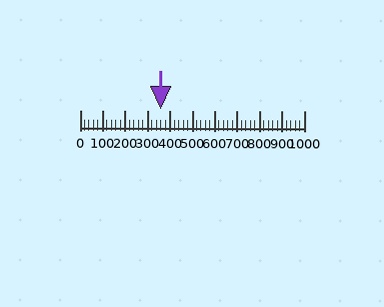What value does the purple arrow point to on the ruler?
The purple arrow points to approximately 358.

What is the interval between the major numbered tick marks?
The major tick marks are spaced 100 units apart.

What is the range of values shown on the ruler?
The ruler shows values from 0 to 1000.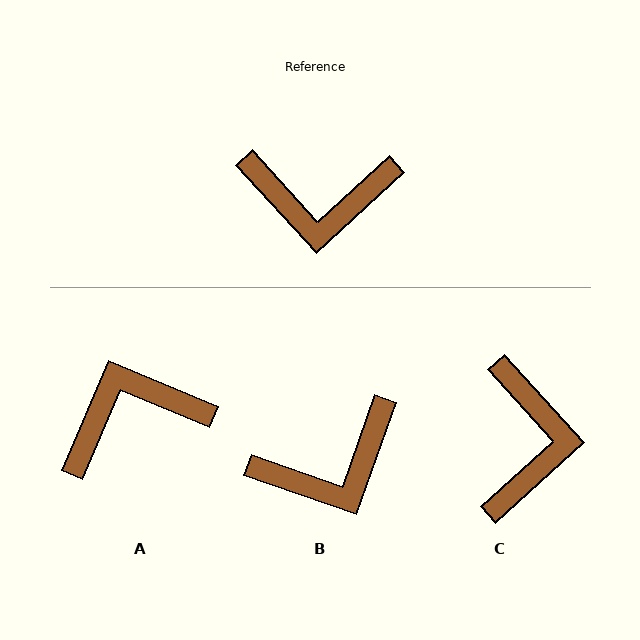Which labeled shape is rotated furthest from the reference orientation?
A, about 155 degrees away.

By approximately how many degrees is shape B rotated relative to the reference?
Approximately 28 degrees counter-clockwise.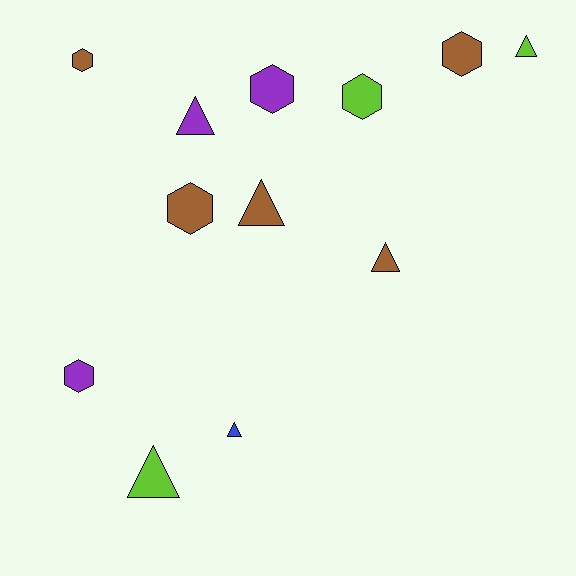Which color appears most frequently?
Brown, with 5 objects.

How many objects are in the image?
There are 12 objects.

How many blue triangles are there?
There is 1 blue triangle.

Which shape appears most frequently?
Triangle, with 6 objects.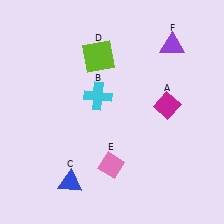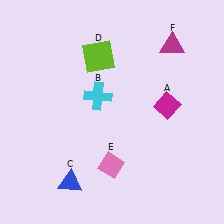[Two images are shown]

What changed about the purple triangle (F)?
In Image 1, F is purple. In Image 2, it changed to magenta.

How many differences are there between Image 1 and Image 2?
There is 1 difference between the two images.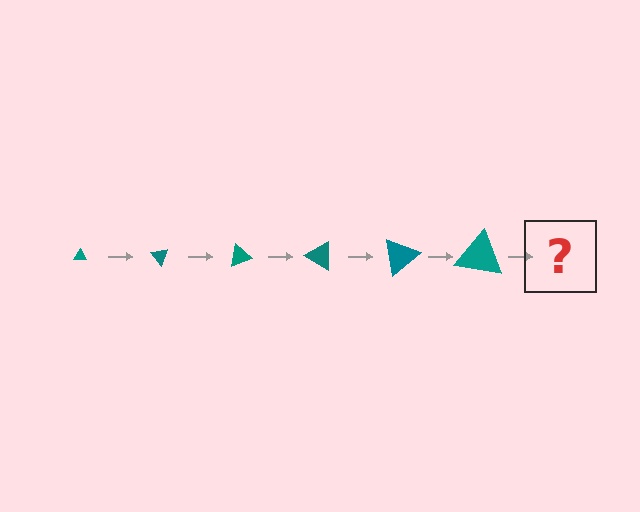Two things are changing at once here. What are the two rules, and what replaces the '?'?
The two rules are that the triangle grows larger each step and it rotates 50 degrees each step. The '?' should be a triangle, larger than the previous one and rotated 300 degrees from the start.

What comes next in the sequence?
The next element should be a triangle, larger than the previous one and rotated 300 degrees from the start.